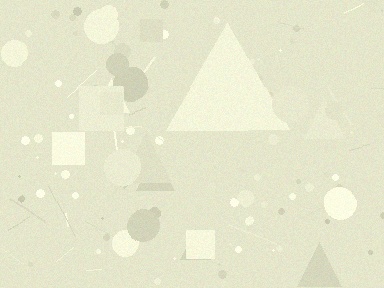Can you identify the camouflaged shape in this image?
The camouflaged shape is a triangle.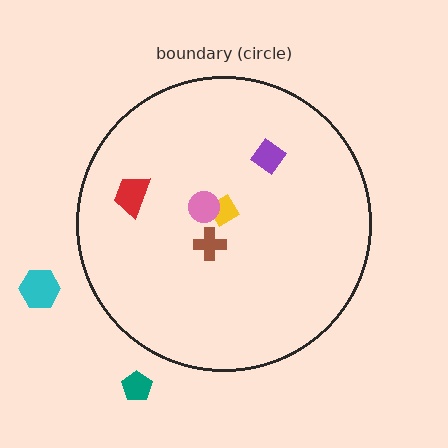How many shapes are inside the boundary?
5 inside, 2 outside.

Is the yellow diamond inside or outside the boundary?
Inside.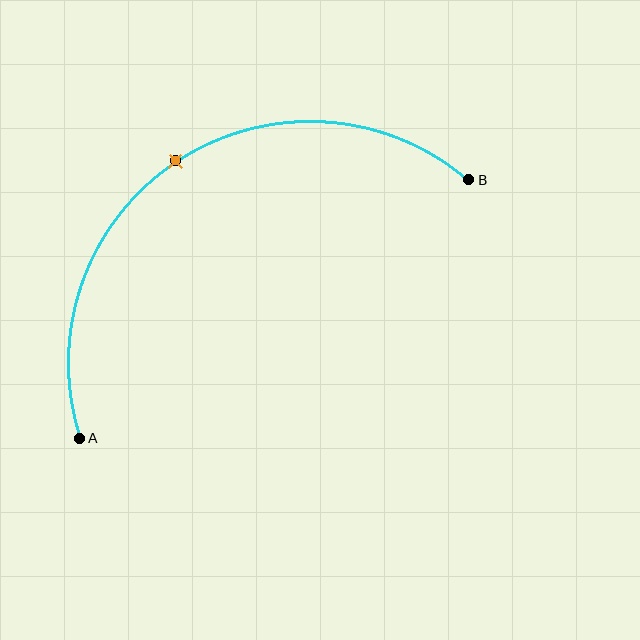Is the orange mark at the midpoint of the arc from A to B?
Yes. The orange mark lies on the arc at equal arc-length from both A and B — it is the arc midpoint.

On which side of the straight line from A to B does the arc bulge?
The arc bulges above the straight line connecting A and B.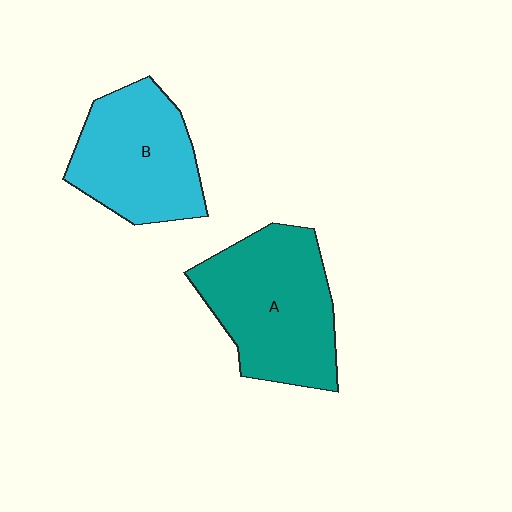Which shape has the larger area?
Shape A (teal).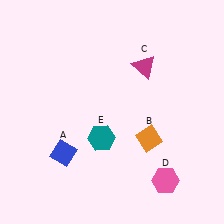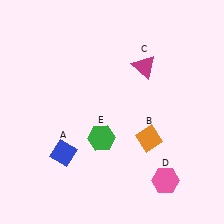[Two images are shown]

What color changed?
The hexagon (E) changed from teal in Image 1 to green in Image 2.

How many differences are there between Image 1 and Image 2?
There is 1 difference between the two images.